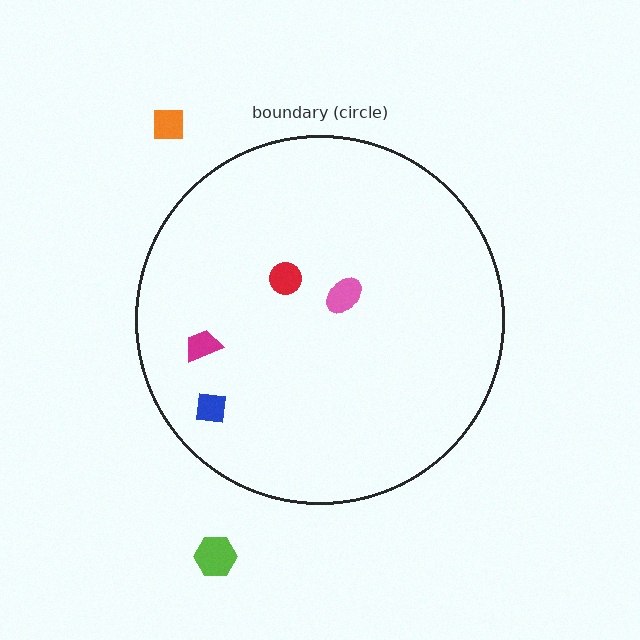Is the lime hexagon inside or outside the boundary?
Outside.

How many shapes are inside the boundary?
4 inside, 2 outside.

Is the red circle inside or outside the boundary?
Inside.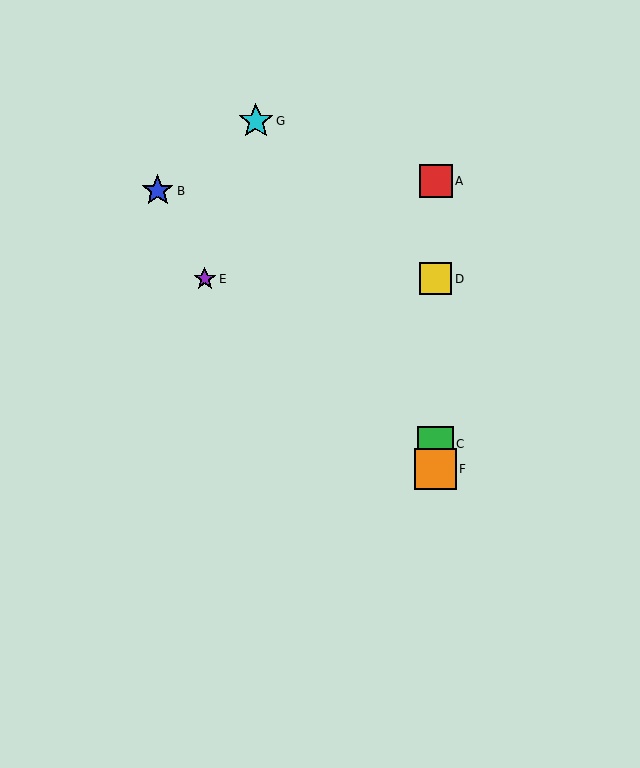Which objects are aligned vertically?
Objects A, C, D, F are aligned vertically.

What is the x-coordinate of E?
Object E is at x≈205.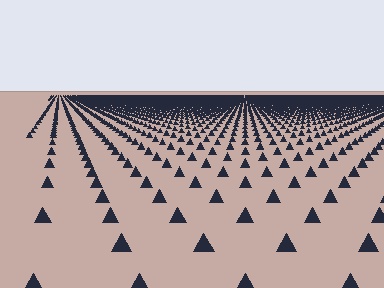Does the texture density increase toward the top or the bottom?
Density increases toward the top.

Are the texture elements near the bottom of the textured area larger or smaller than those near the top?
Larger. Near the bottom, elements are closer to the viewer and appear at a bigger on-screen size.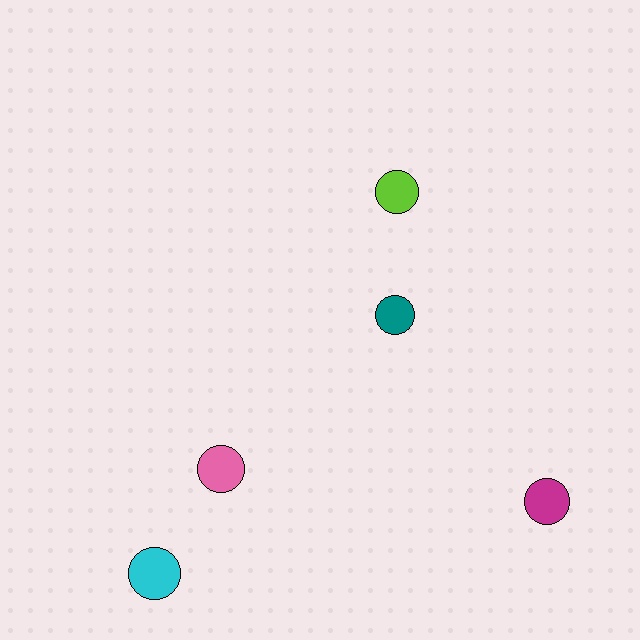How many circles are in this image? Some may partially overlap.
There are 5 circles.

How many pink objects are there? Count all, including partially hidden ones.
There is 1 pink object.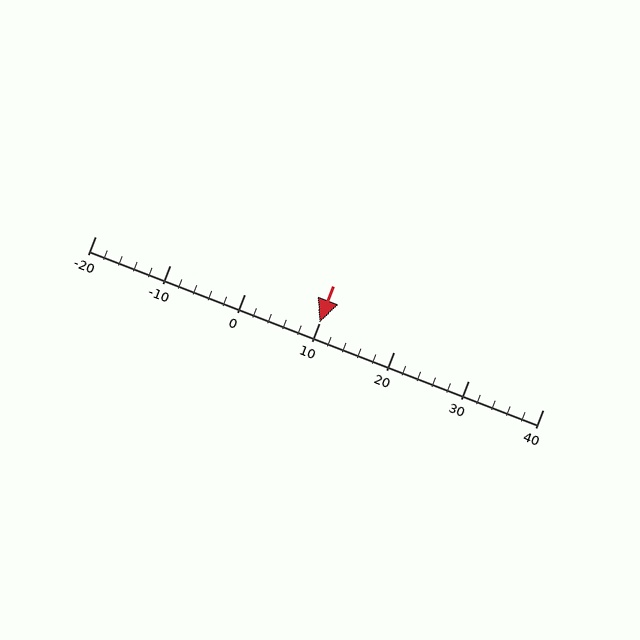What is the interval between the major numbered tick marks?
The major tick marks are spaced 10 units apart.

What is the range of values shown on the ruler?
The ruler shows values from -20 to 40.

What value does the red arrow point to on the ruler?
The red arrow points to approximately 10.